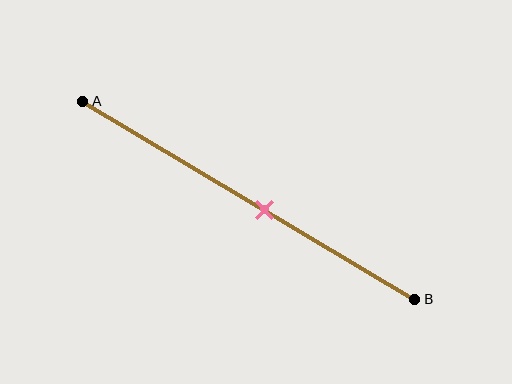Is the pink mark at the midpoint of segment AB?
No, the mark is at about 55% from A, not at the 50% midpoint.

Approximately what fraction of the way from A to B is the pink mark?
The pink mark is approximately 55% of the way from A to B.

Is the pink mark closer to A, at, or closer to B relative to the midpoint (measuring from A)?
The pink mark is closer to point B than the midpoint of segment AB.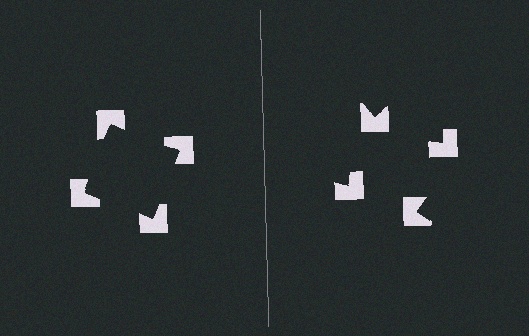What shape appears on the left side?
An illusory square.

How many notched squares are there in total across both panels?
8 — 4 on each side.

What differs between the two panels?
The notched squares are positioned identically on both sides; only the wedge orientations differ. On the left they align to a square; on the right they are misaligned.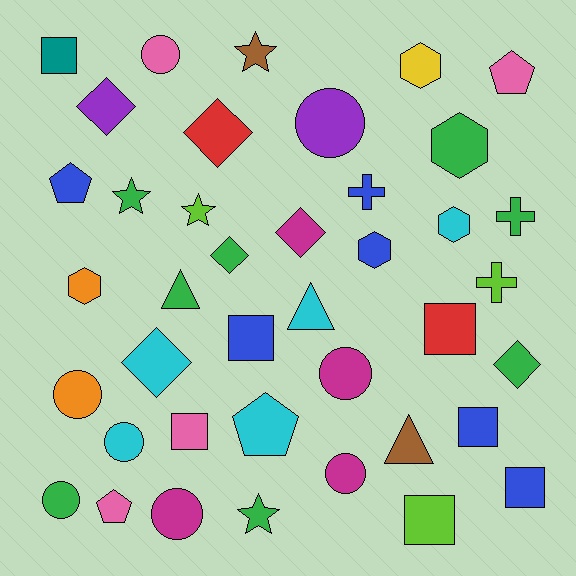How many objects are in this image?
There are 40 objects.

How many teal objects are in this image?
There is 1 teal object.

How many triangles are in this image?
There are 3 triangles.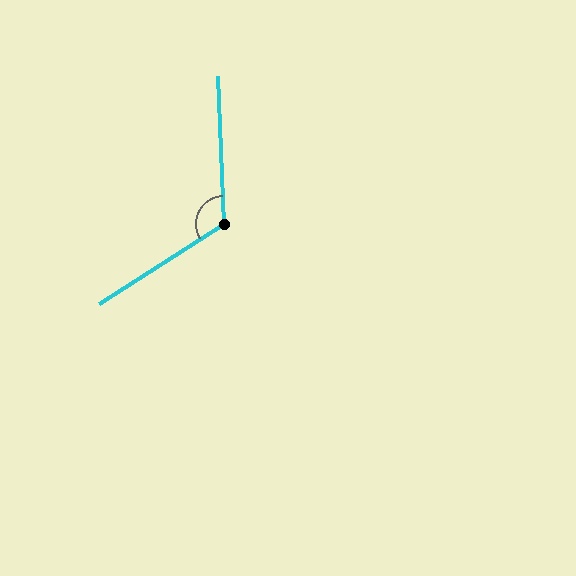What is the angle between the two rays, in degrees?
Approximately 120 degrees.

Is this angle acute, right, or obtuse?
It is obtuse.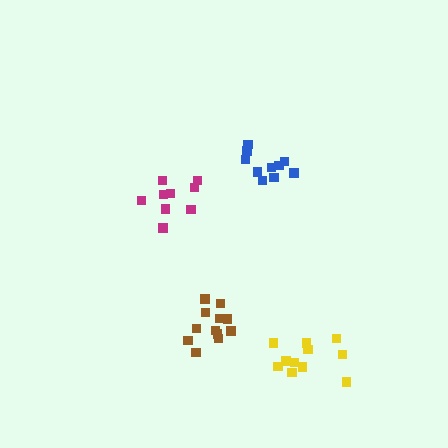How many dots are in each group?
Group 1: 12 dots, Group 2: 10 dots, Group 3: 11 dots, Group 4: 9 dots (42 total).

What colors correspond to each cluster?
The clusters are colored: brown, blue, yellow, magenta.